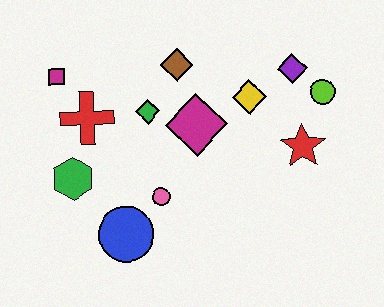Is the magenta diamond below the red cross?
Yes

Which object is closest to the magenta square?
The red cross is closest to the magenta square.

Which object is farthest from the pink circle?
The lime circle is farthest from the pink circle.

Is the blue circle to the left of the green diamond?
Yes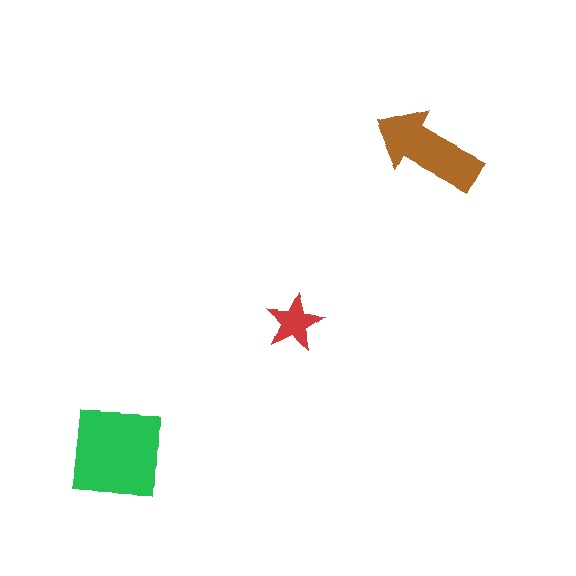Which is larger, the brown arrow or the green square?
The green square.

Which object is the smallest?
The red star.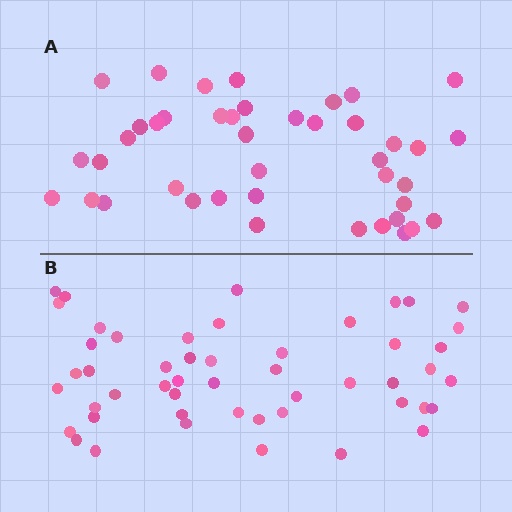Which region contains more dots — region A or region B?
Region B (the bottom region) has more dots.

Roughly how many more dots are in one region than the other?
Region B has roughly 8 or so more dots than region A.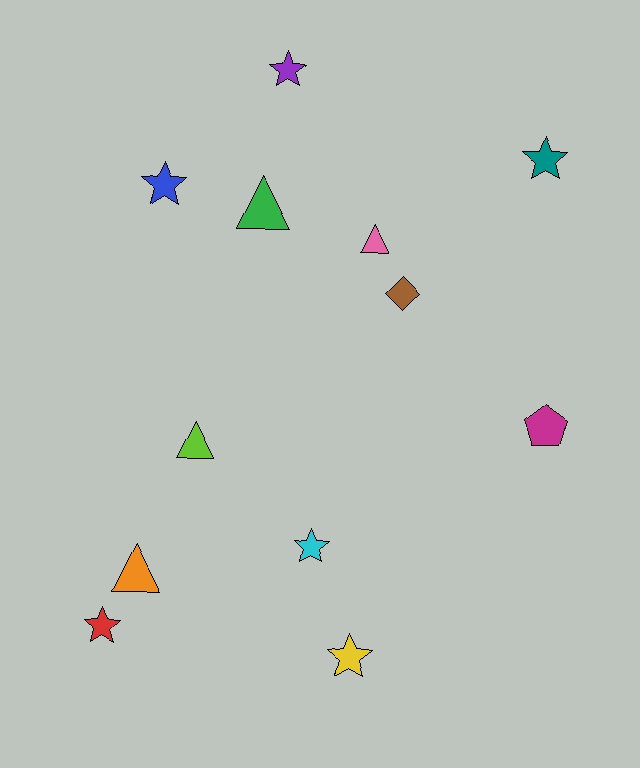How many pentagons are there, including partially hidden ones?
There is 1 pentagon.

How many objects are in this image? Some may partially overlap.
There are 12 objects.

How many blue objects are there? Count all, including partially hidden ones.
There is 1 blue object.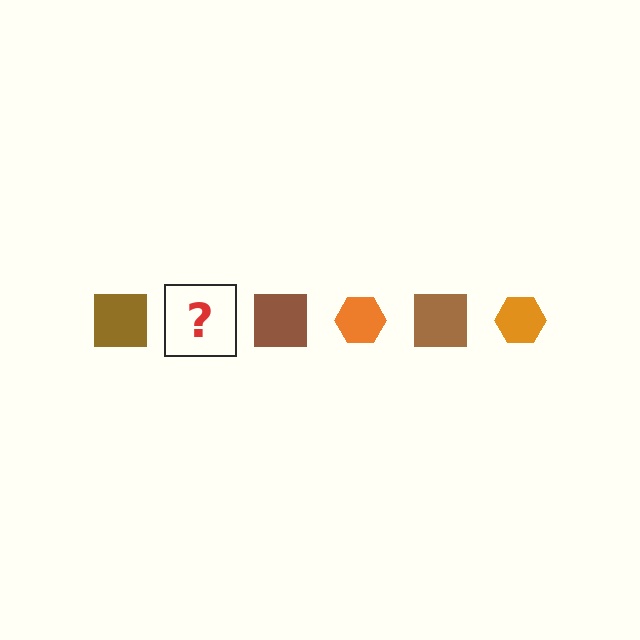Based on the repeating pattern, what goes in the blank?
The blank should be an orange hexagon.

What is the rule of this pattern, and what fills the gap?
The rule is that the pattern alternates between brown square and orange hexagon. The gap should be filled with an orange hexagon.